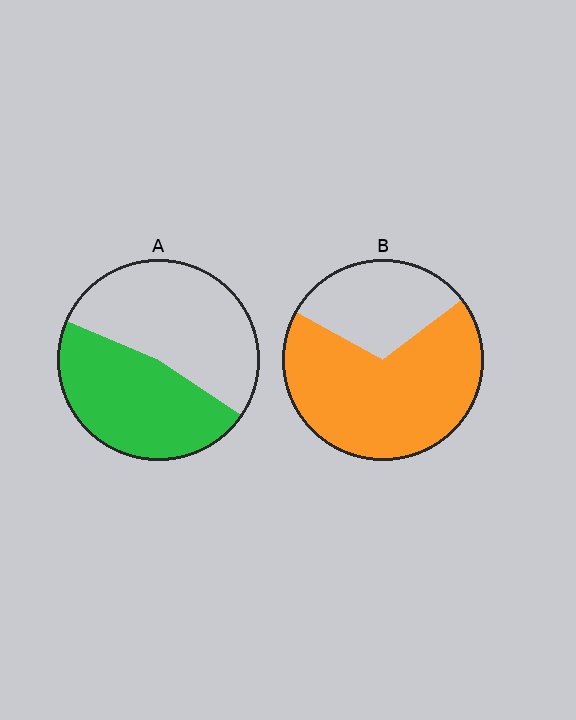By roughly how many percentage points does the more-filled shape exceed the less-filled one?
By roughly 20 percentage points (B over A).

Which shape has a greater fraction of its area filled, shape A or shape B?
Shape B.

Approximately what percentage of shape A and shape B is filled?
A is approximately 45% and B is approximately 70%.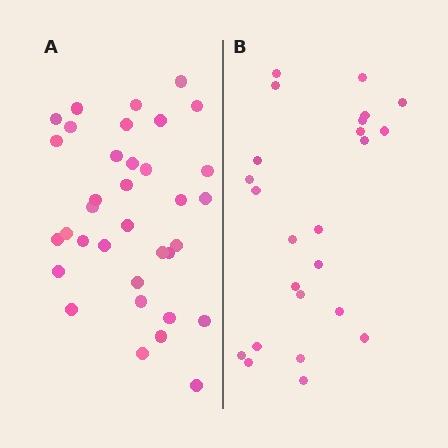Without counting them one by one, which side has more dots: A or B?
Region A (the left region) has more dots.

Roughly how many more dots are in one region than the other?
Region A has roughly 12 or so more dots than region B.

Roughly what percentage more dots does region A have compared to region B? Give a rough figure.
About 45% more.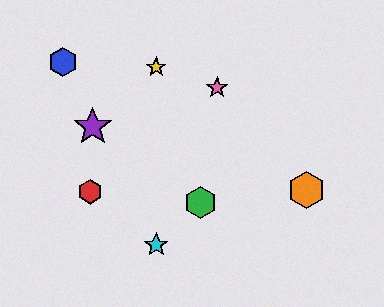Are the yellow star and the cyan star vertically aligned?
Yes, both are at x≈156.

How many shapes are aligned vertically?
2 shapes (the yellow star, the cyan star) are aligned vertically.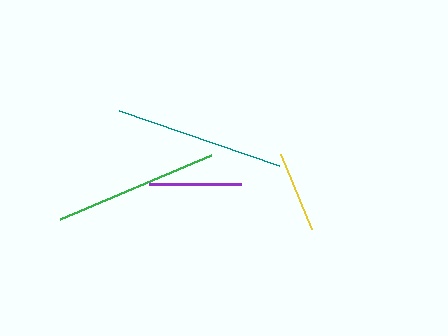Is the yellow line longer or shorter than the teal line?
The teal line is longer than the yellow line.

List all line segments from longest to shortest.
From longest to shortest: teal, green, purple, yellow.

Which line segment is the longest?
The teal line is the longest at approximately 169 pixels.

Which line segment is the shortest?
The yellow line is the shortest at approximately 81 pixels.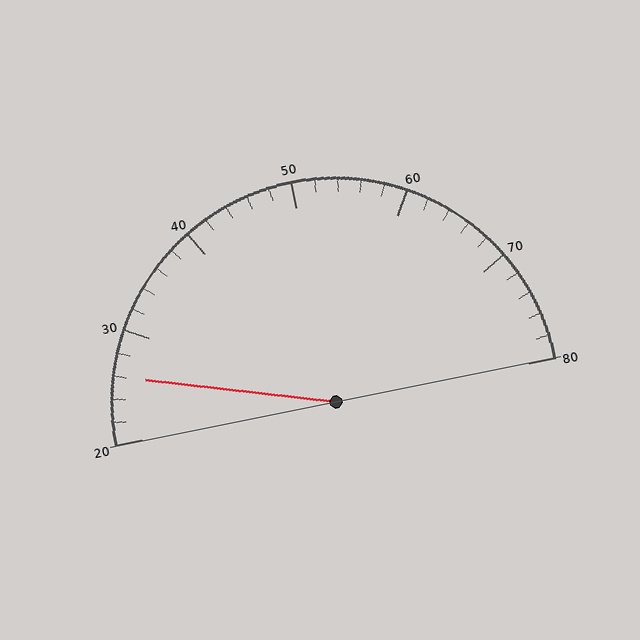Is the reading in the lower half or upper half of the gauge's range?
The reading is in the lower half of the range (20 to 80).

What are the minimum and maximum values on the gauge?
The gauge ranges from 20 to 80.